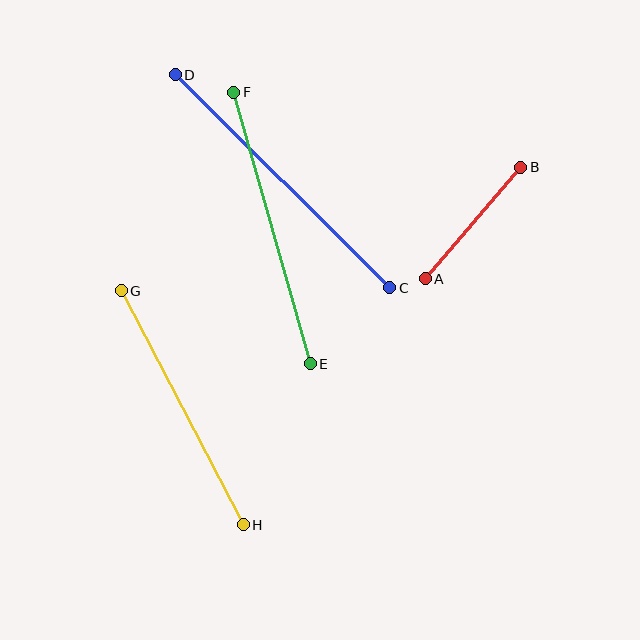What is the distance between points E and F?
The distance is approximately 282 pixels.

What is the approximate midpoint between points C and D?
The midpoint is at approximately (283, 181) pixels.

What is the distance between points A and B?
The distance is approximately 147 pixels.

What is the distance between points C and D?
The distance is approximately 302 pixels.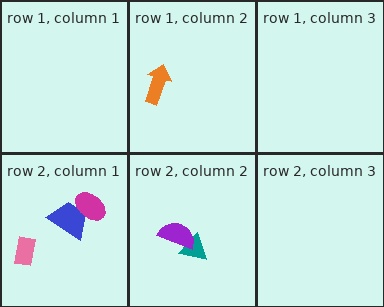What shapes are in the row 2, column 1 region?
The blue trapezoid, the magenta ellipse, the pink rectangle.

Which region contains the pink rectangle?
The row 2, column 1 region.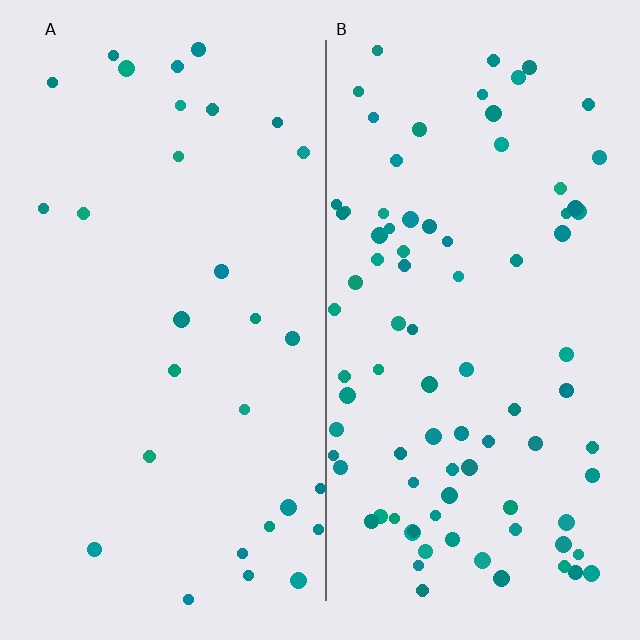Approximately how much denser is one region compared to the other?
Approximately 2.9× — region B over region A.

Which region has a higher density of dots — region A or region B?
B (the right).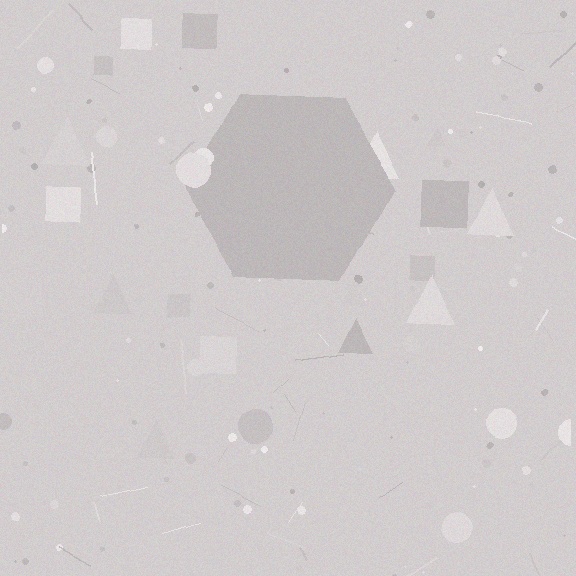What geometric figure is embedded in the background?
A hexagon is embedded in the background.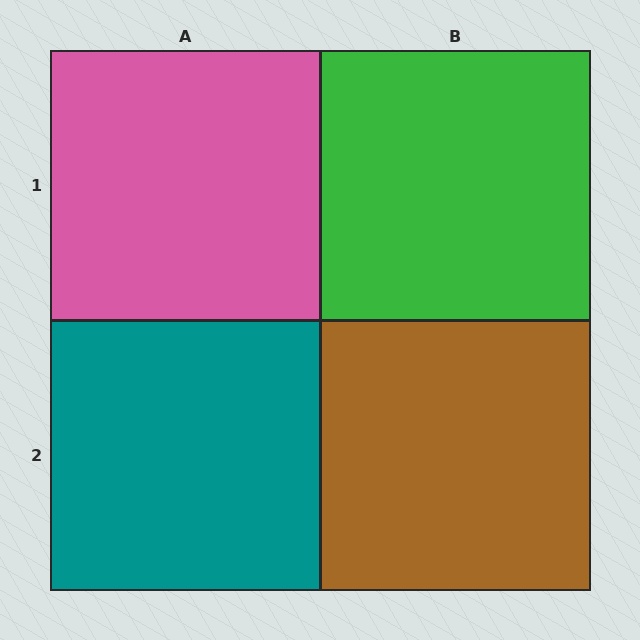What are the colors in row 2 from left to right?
Teal, brown.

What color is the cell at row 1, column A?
Pink.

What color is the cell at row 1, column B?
Green.